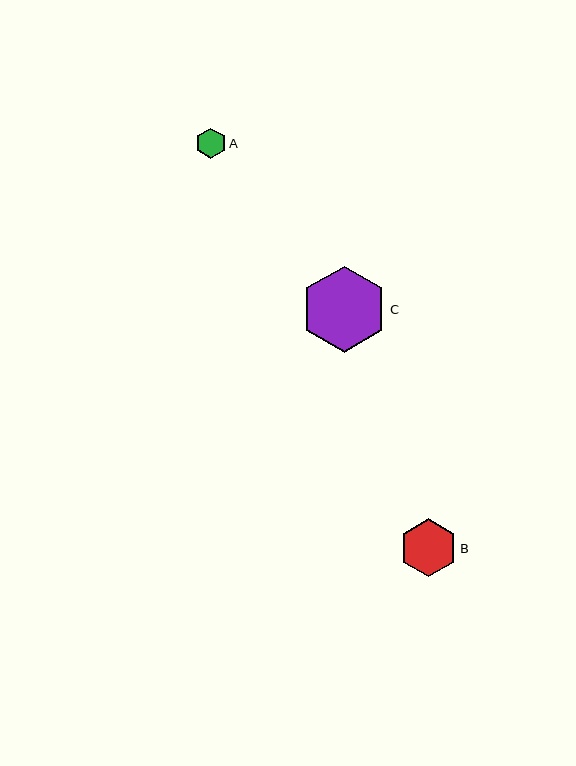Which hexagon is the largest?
Hexagon C is the largest with a size of approximately 86 pixels.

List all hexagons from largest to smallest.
From largest to smallest: C, B, A.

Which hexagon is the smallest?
Hexagon A is the smallest with a size of approximately 31 pixels.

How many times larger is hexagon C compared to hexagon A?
Hexagon C is approximately 2.8 times the size of hexagon A.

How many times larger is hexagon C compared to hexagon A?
Hexagon C is approximately 2.8 times the size of hexagon A.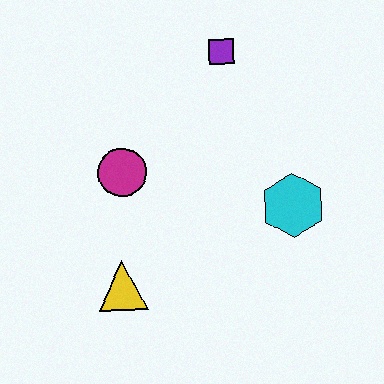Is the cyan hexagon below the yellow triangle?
No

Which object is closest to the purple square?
The magenta circle is closest to the purple square.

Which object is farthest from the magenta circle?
The cyan hexagon is farthest from the magenta circle.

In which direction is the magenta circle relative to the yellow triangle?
The magenta circle is above the yellow triangle.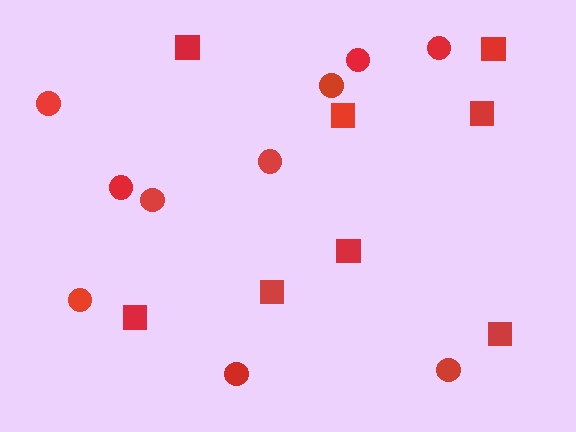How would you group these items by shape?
There are 2 groups: one group of circles (10) and one group of squares (8).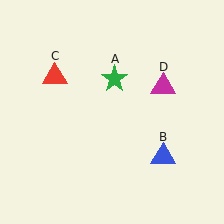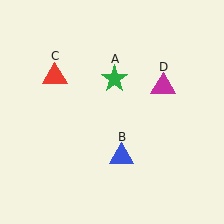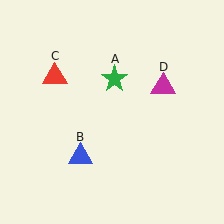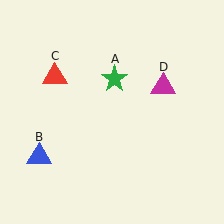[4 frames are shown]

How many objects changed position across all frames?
1 object changed position: blue triangle (object B).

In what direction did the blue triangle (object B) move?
The blue triangle (object B) moved left.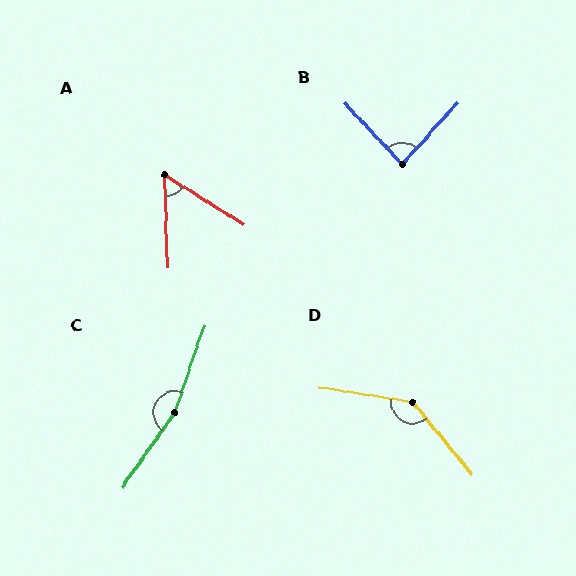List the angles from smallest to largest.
A (56°), B (86°), D (138°), C (164°).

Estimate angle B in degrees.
Approximately 86 degrees.